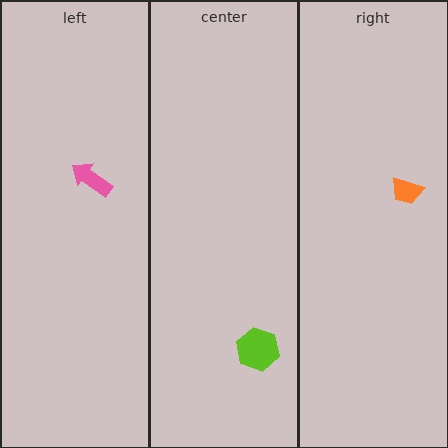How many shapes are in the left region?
1.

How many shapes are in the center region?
1.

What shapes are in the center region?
The lime hexagon.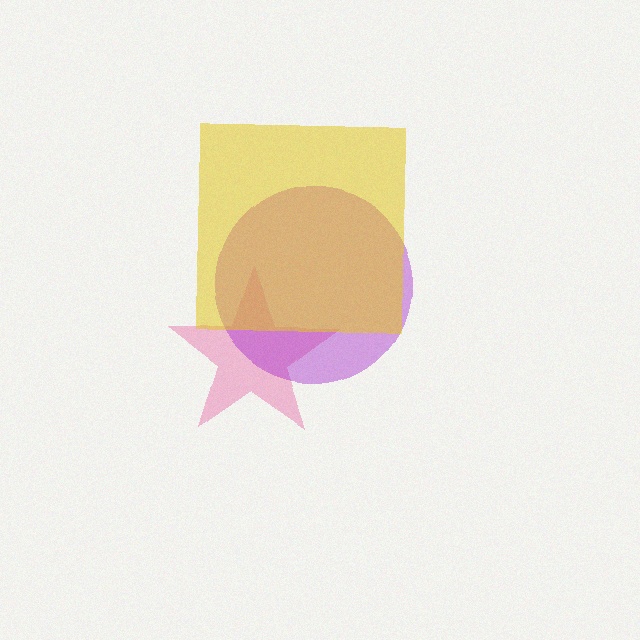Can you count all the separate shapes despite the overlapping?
Yes, there are 3 separate shapes.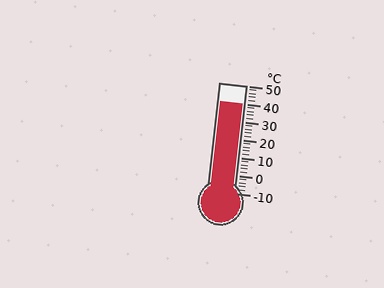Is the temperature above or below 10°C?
The temperature is above 10°C.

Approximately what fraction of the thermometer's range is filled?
The thermometer is filled to approximately 85% of its range.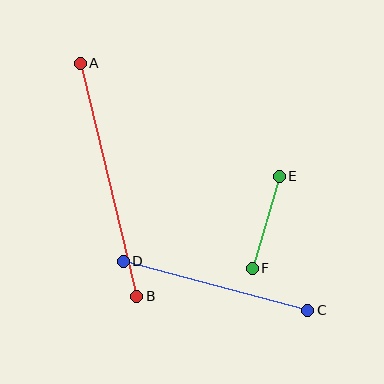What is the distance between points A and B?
The distance is approximately 240 pixels.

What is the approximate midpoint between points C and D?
The midpoint is at approximately (215, 286) pixels.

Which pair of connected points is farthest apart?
Points A and B are farthest apart.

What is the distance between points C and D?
The distance is approximately 191 pixels.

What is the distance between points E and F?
The distance is approximately 96 pixels.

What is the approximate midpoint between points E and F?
The midpoint is at approximately (266, 222) pixels.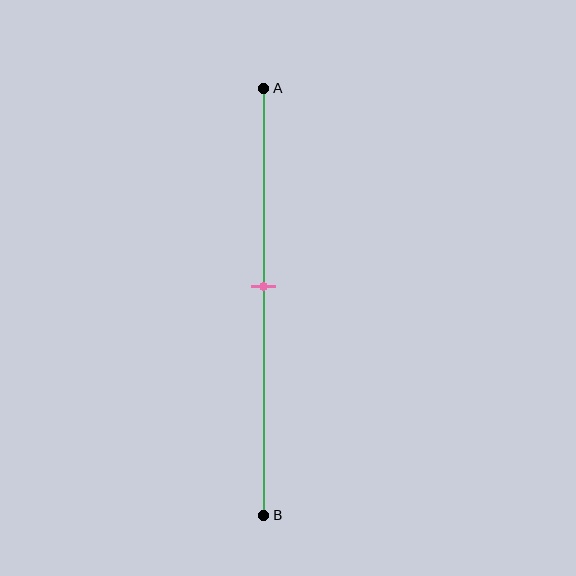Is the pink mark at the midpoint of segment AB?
No, the mark is at about 45% from A, not at the 50% midpoint.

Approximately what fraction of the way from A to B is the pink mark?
The pink mark is approximately 45% of the way from A to B.